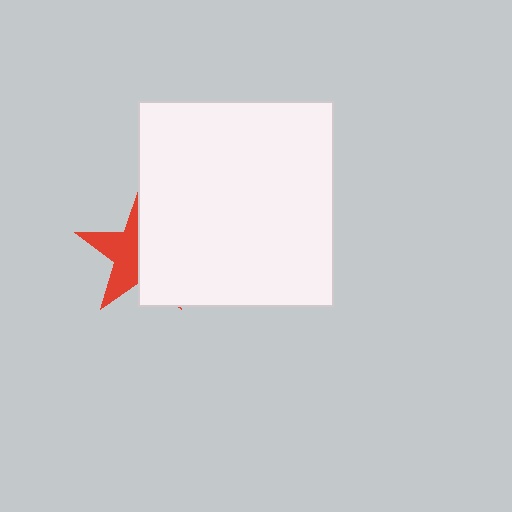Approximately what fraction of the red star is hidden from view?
Roughly 56% of the red star is hidden behind the white rectangle.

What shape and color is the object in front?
The object in front is a white rectangle.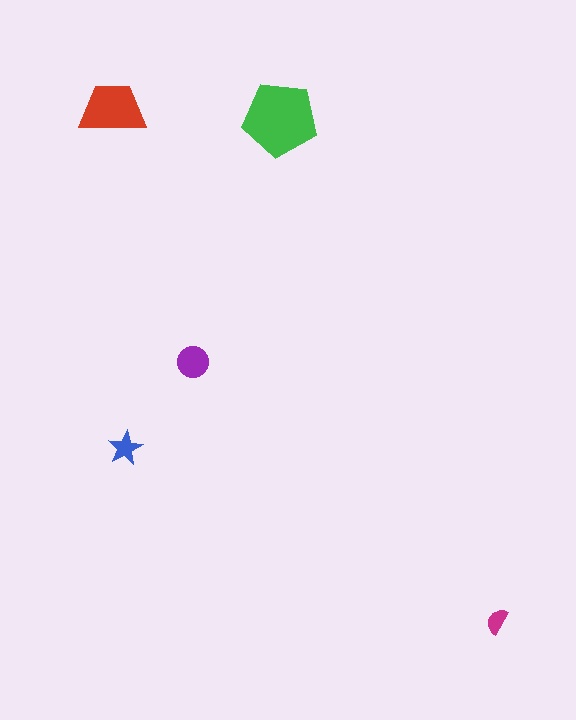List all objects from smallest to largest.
The magenta semicircle, the blue star, the purple circle, the red trapezoid, the green pentagon.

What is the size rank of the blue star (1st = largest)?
4th.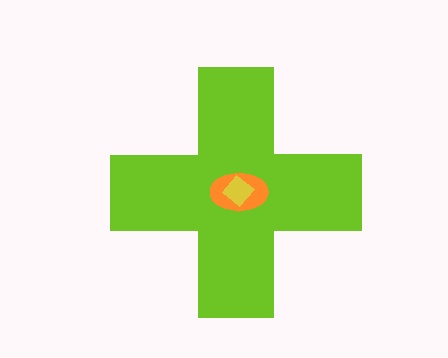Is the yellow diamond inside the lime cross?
Yes.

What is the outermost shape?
The lime cross.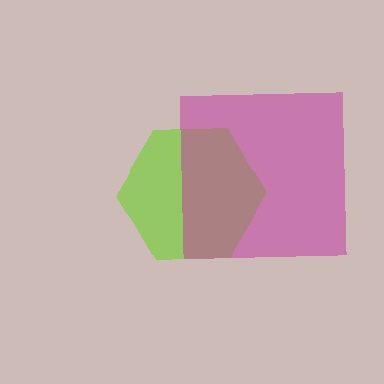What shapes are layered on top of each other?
The layered shapes are: a lime hexagon, a magenta square.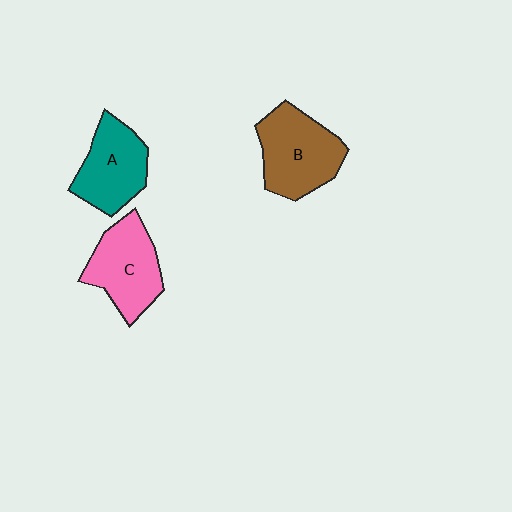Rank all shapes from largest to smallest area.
From largest to smallest: B (brown), C (pink), A (teal).